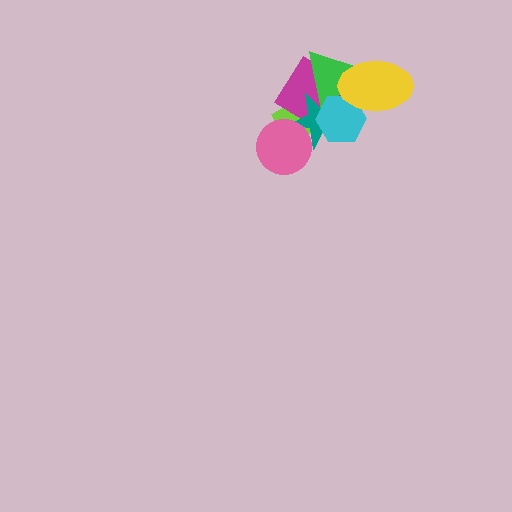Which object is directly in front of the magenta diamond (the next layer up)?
The green triangle is directly in front of the magenta diamond.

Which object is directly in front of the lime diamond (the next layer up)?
The magenta diamond is directly in front of the lime diamond.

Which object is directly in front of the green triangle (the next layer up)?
The teal star is directly in front of the green triangle.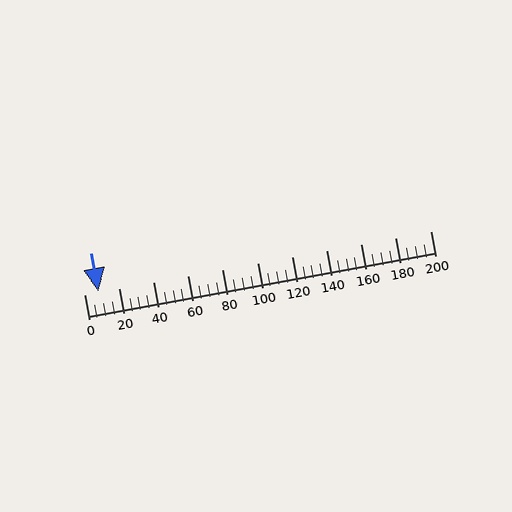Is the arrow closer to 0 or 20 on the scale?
The arrow is closer to 0.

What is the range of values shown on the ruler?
The ruler shows values from 0 to 200.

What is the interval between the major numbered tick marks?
The major tick marks are spaced 20 units apart.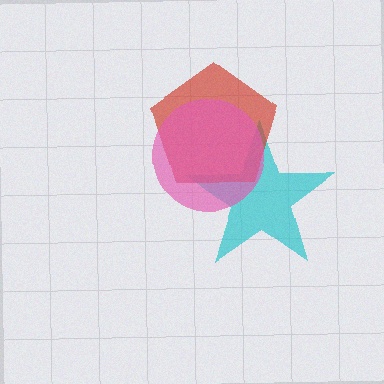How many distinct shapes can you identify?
There are 3 distinct shapes: a cyan star, a red pentagon, a pink circle.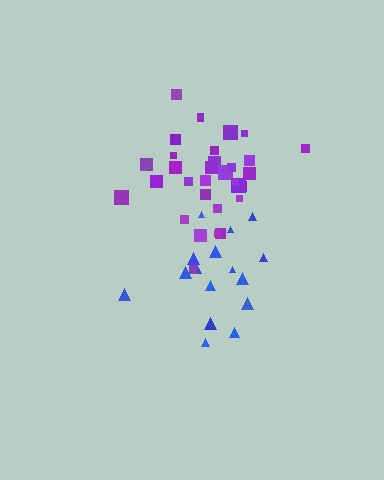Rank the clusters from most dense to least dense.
purple, blue.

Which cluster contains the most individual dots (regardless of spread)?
Purple (32).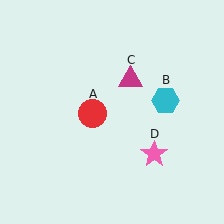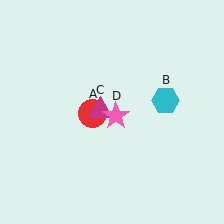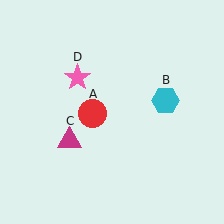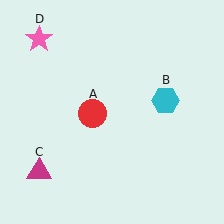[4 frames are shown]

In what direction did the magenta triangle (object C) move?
The magenta triangle (object C) moved down and to the left.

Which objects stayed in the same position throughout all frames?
Red circle (object A) and cyan hexagon (object B) remained stationary.